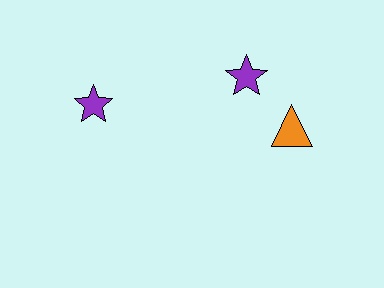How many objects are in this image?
There are 3 objects.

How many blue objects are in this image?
There are no blue objects.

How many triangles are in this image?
There is 1 triangle.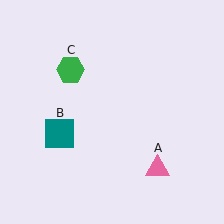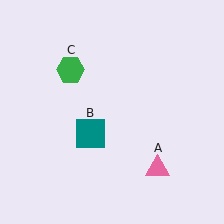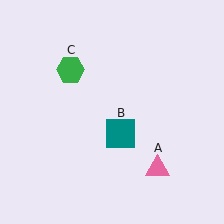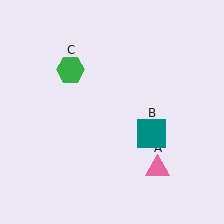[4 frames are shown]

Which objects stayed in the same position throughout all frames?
Pink triangle (object A) and green hexagon (object C) remained stationary.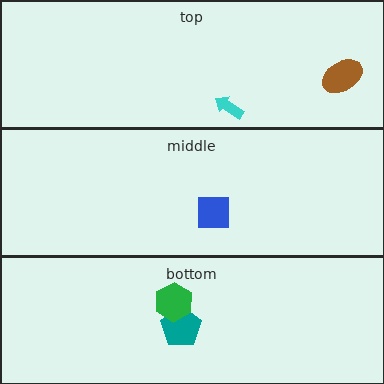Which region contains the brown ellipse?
The top region.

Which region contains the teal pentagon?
The bottom region.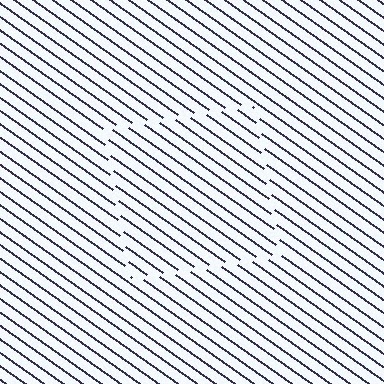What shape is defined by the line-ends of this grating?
An illusory square. The interior of the shape contains the same grating, shifted by half a period — the contour is defined by the phase discontinuity where line-ends from the inner and outer gratings abut.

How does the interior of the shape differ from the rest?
The interior of the shape contains the same grating, shifted by half a period — the contour is defined by the phase discontinuity where line-ends from the inner and outer gratings abut.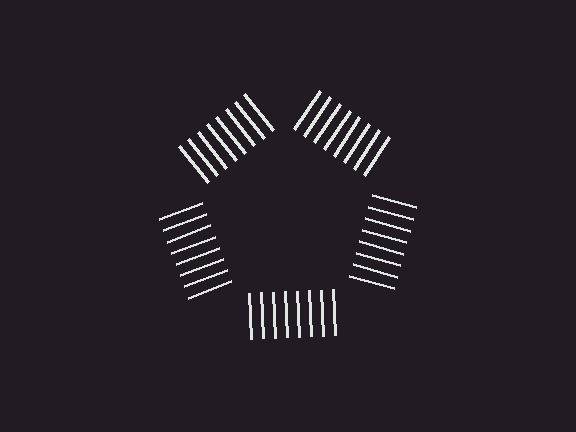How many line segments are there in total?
40 — 8 along each of the 5 edges.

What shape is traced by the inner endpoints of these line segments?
An illusory pentagon — the line segments terminate on its edges but no continuous stroke is drawn.